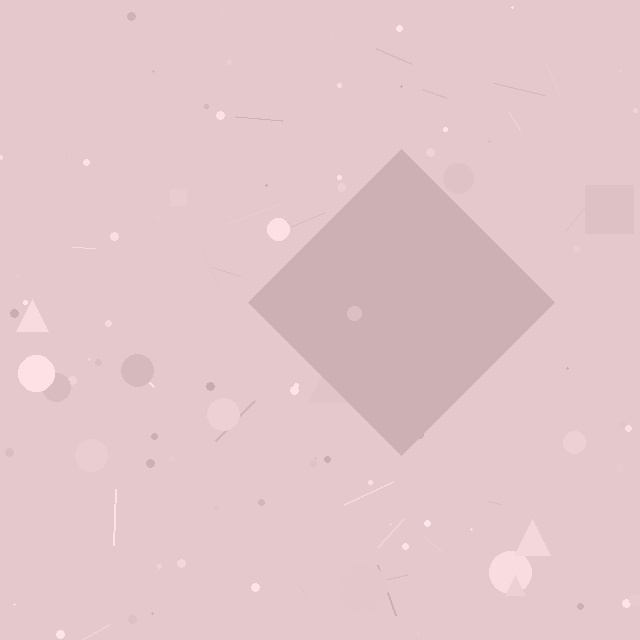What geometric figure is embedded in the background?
A diamond is embedded in the background.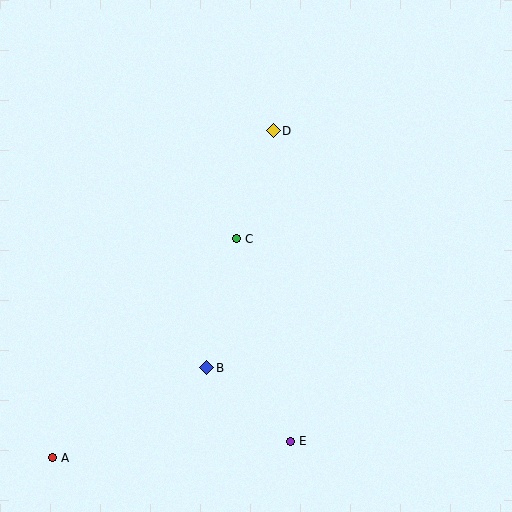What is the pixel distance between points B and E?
The distance between B and E is 111 pixels.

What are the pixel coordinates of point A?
Point A is at (52, 458).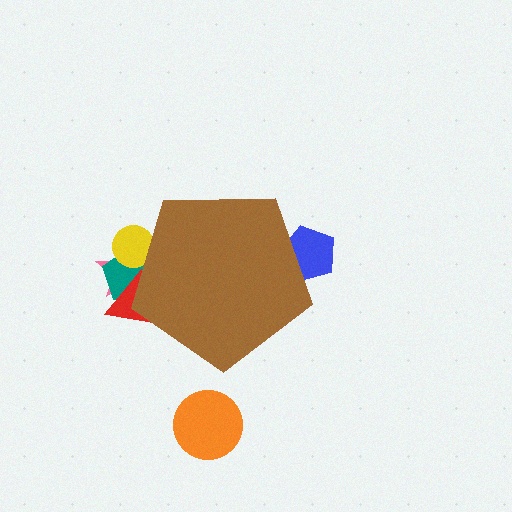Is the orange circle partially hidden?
No, the orange circle is fully visible.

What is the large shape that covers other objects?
A brown pentagon.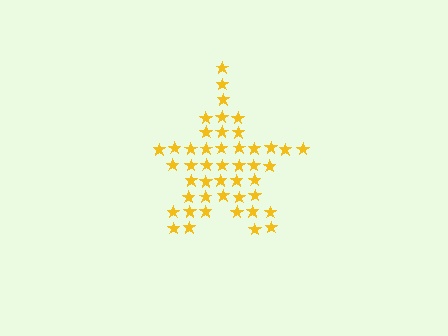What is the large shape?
The large shape is a star.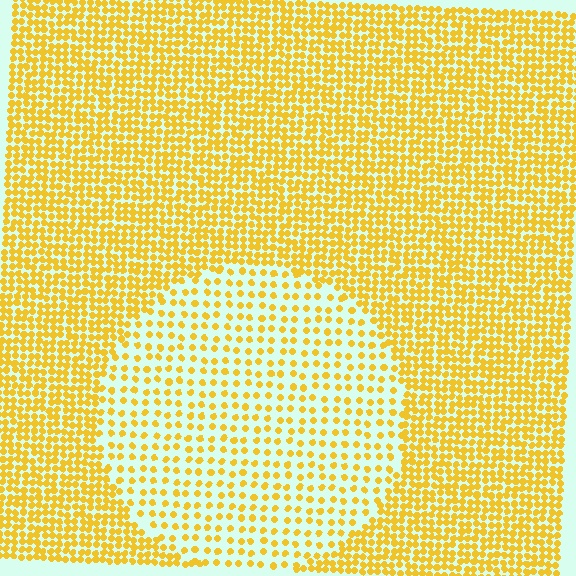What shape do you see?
I see a circle.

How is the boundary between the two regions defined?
The boundary is defined by a change in element density (approximately 2.3x ratio). All elements are the same color, size, and shape.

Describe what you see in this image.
The image contains small yellow elements arranged at two different densities. A circle-shaped region is visible where the elements are less densely packed than the surrounding area.